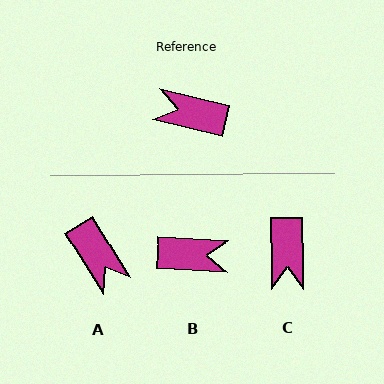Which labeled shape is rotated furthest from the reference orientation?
B, about 170 degrees away.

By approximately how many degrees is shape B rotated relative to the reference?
Approximately 170 degrees clockwise.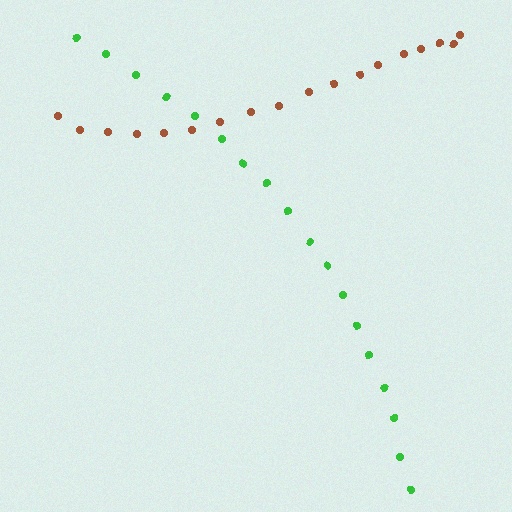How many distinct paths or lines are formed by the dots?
There are 2 distinct paths.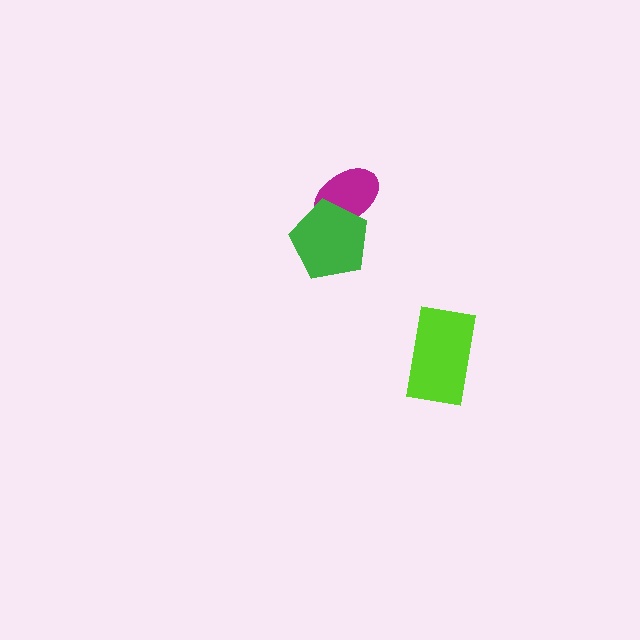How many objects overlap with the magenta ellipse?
1 object overlaps with the magenta ellipse.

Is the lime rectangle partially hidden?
No, no other shape covers it.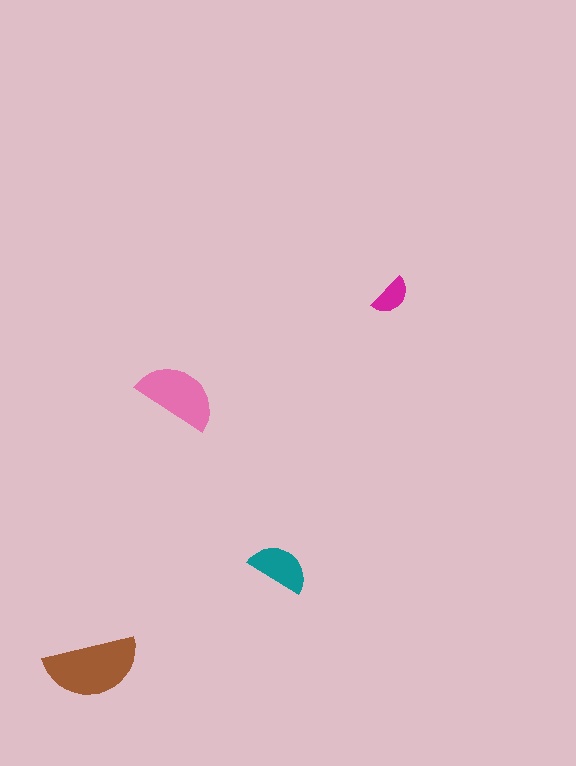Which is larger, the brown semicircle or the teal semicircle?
The brown one.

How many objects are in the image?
There are 4 objects in the image.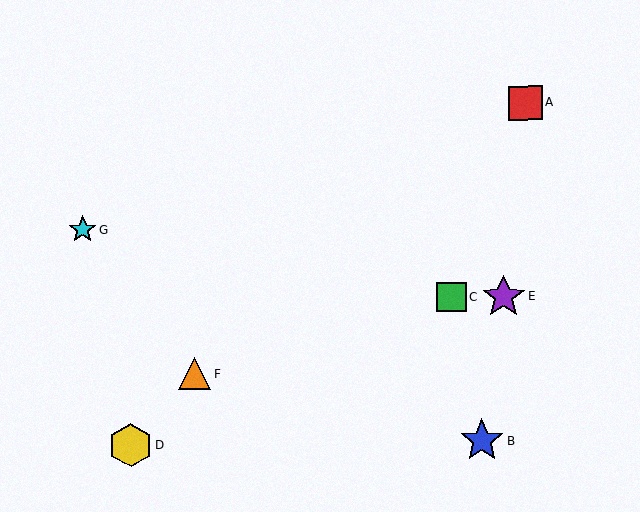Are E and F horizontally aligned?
No, E is at y≈296 and F is at y≈374.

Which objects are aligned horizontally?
Objects C, E are aligned horizontally.